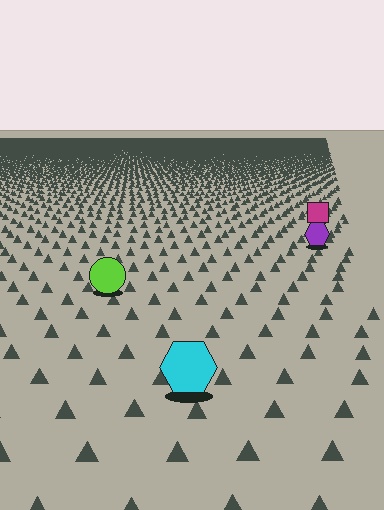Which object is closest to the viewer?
The cyan hexagon is closest. The texture marks near it are larger and more spread out.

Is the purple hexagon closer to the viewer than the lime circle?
No. The lime circle is closer — you can tell from the texture gradient: the ground texture is coarser near it.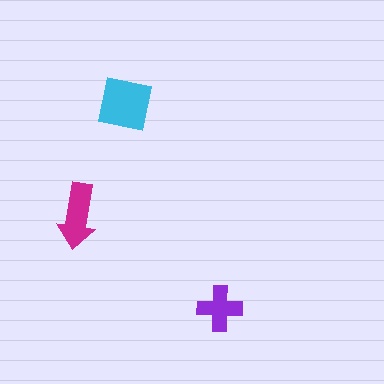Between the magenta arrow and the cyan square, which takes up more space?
The cyan square.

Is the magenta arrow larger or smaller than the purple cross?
Larger.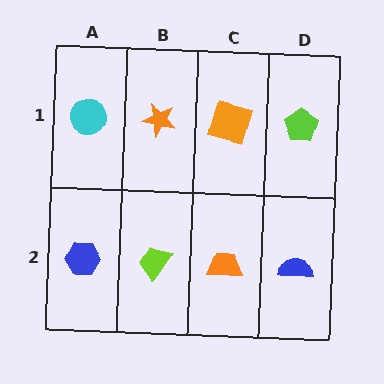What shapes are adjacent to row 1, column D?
A blue semicircle (row 2, column D), an orange square (row 1, column C).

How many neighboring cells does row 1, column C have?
3.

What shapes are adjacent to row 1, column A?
A blue hexagon (row 2, column A), an orange star (row 1, column B).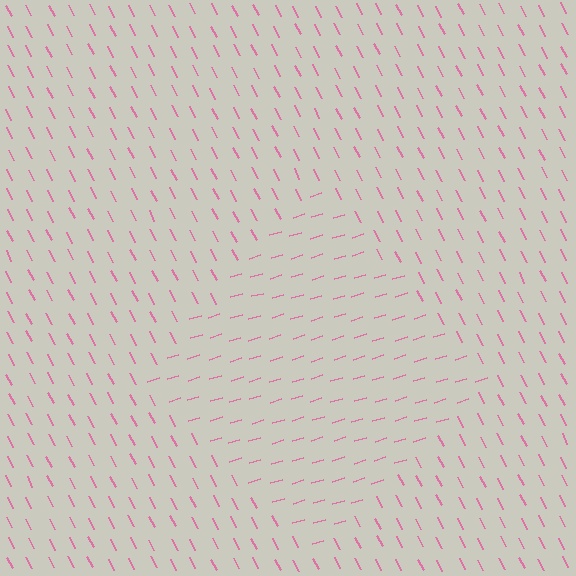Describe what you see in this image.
The image is filled with small pink line segments. A diamond region in the image has lines oriented differently from the surrounding lines, creating a visible texture boundary.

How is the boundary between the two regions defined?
The boundary is defined purely by a change in line orientation (approximately 80 degrees difference). All lines are the same color and thickness.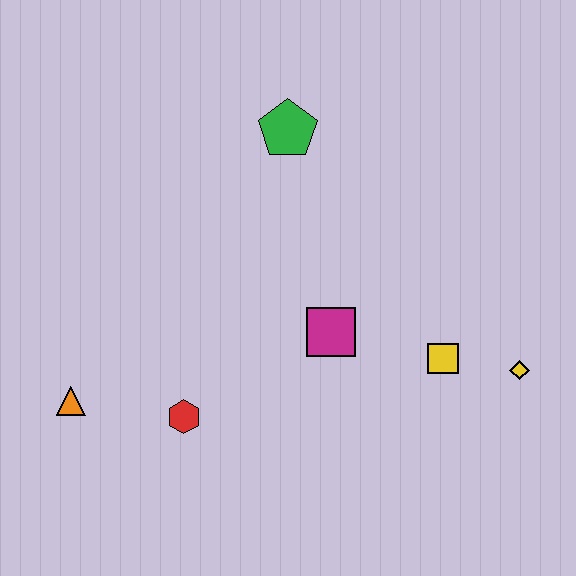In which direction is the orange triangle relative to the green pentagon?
The orange triangle is below the green pentagon.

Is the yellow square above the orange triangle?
Yes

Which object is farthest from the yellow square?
The orange triangle is farthest from the yellow square.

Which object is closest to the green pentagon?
The magenta square is closest to the green pentagon.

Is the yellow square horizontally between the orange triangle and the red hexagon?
No